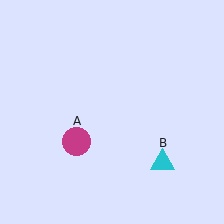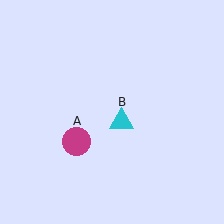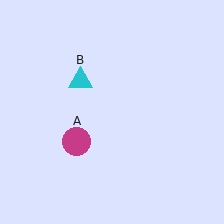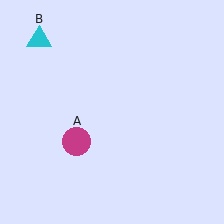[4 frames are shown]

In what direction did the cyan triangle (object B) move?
The cyan triangle (object B) moved up and to the left.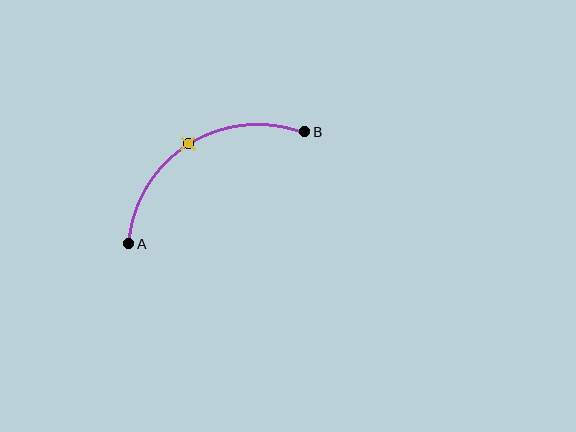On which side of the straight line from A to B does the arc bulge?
The arc bulges above the straight line connecting A and B.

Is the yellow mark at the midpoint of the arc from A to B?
Yes. The yellow mark lies on the arc at equal arc-length from both A and B — it is the arc midpoint.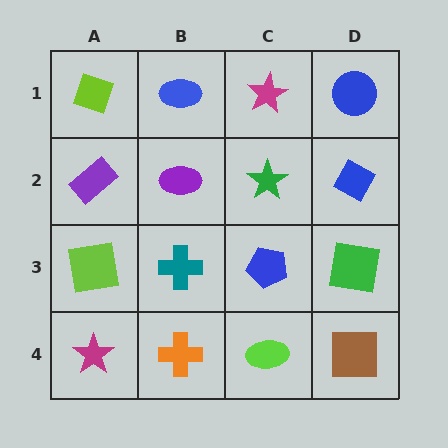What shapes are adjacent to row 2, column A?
A lime diamond (row 1, column A), a lime square (row 3, column A), a purple ellipse (row 2, column B).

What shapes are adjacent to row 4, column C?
A blue pentagon (row 3, column C), an orange cross (row 4, column B), a brown square (row 4, column D).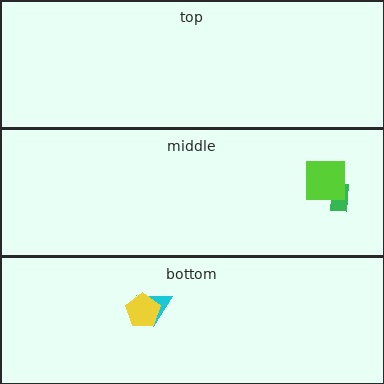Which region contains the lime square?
The middle region.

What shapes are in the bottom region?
The cyan triangle, the yellow pentagon.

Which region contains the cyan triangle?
The bottom region.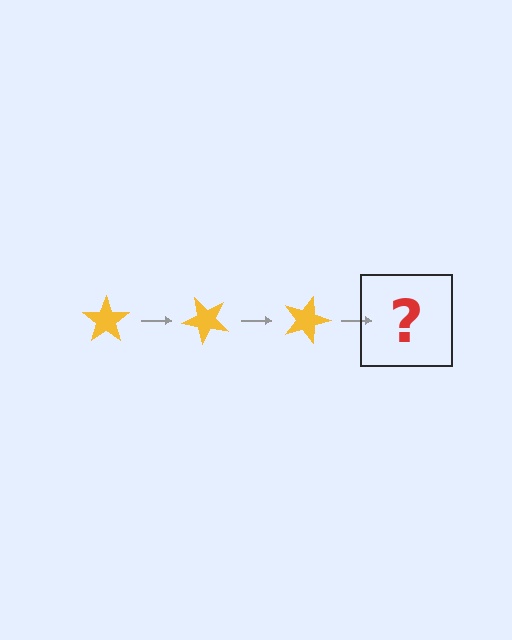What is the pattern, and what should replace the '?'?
The pattern is that the star rotates 45 degrees each step. The '?' should be a yellow star rotated 135 degrees.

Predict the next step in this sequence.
The next step is a yellow star rotated 135 degrees.